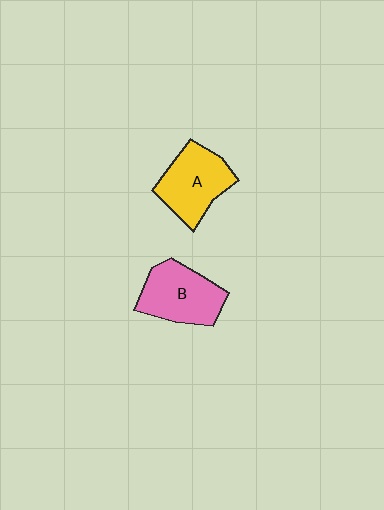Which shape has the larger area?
Shape B (pink).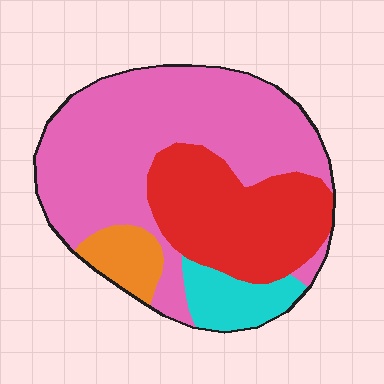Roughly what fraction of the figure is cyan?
Cyan takes up about one tenth (1/10) of the figure.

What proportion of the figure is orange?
Orange covers around 5% of the figure.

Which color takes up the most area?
Pink, at roughly 55%.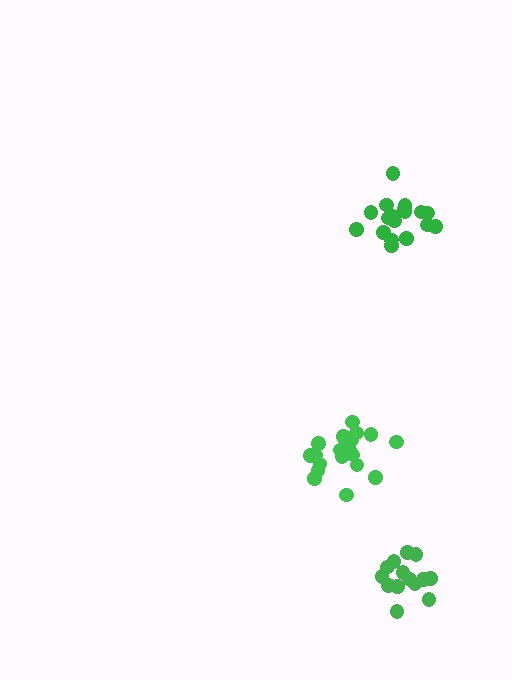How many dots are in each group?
Group 1: 20 dots, Group 2: 18 dots, Group 3: 14 dots (52 total).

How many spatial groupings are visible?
There are 3 spatial groupings.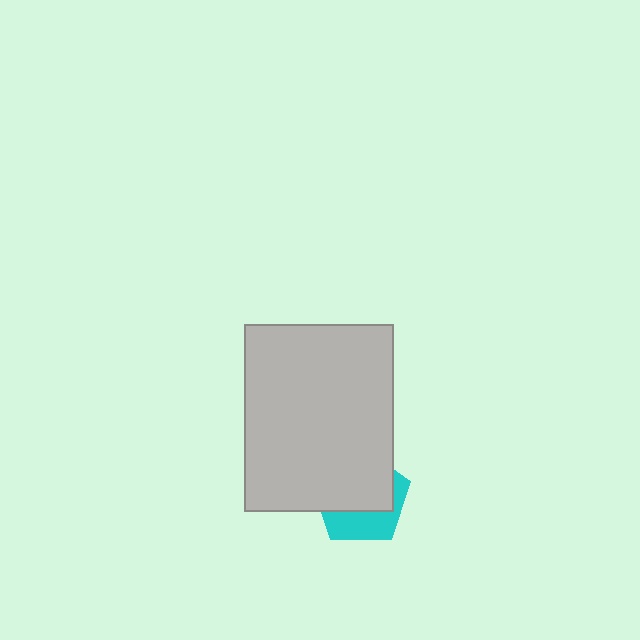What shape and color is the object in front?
The object in front is a light gray rectangle.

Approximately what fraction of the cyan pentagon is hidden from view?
Roughly 62% of the cyan pentagon is hidden behind the light gray rectangle.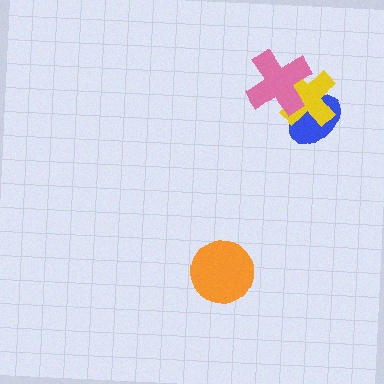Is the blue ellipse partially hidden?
Yes, it is partially covered by another shape.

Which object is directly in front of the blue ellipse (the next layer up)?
The yellow cross is directly in front of the blue ellipse.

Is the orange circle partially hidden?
No, no other shape covers it.